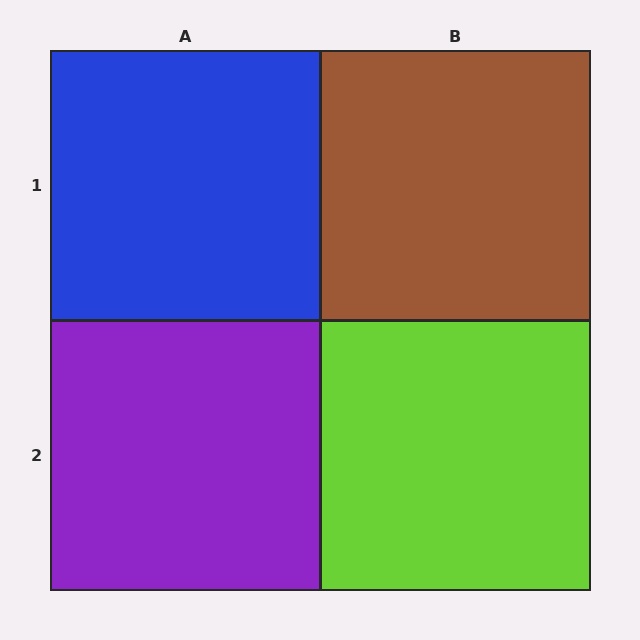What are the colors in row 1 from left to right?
Blue, brown.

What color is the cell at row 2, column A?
Purple.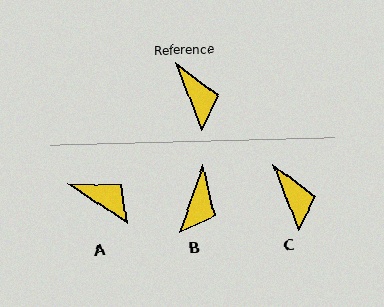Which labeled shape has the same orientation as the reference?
C.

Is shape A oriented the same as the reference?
No, it is off by about 35 degrees.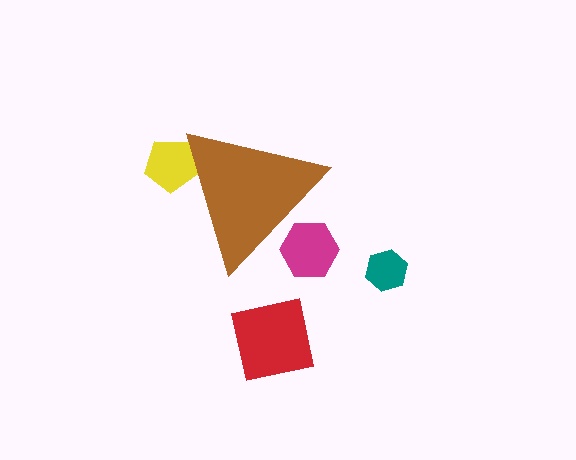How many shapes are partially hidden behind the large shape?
2 shapes are partially hidden.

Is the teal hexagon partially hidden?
No, the teal hexagon is fully visible.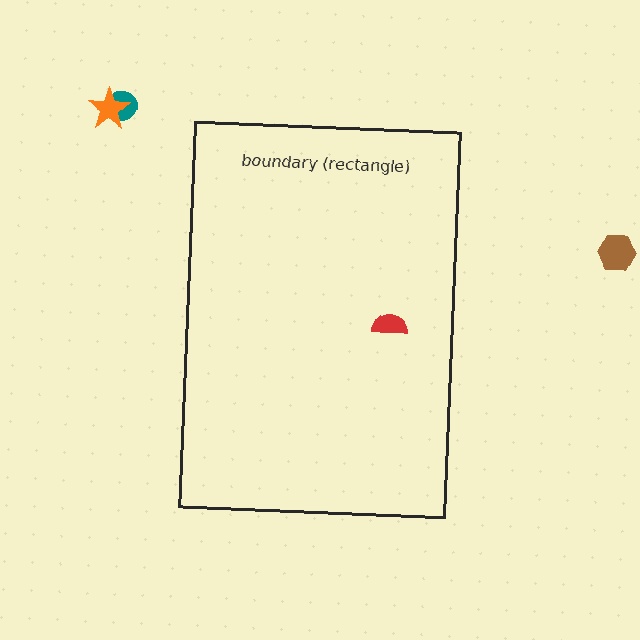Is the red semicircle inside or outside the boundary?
Inside.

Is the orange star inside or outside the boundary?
Outside.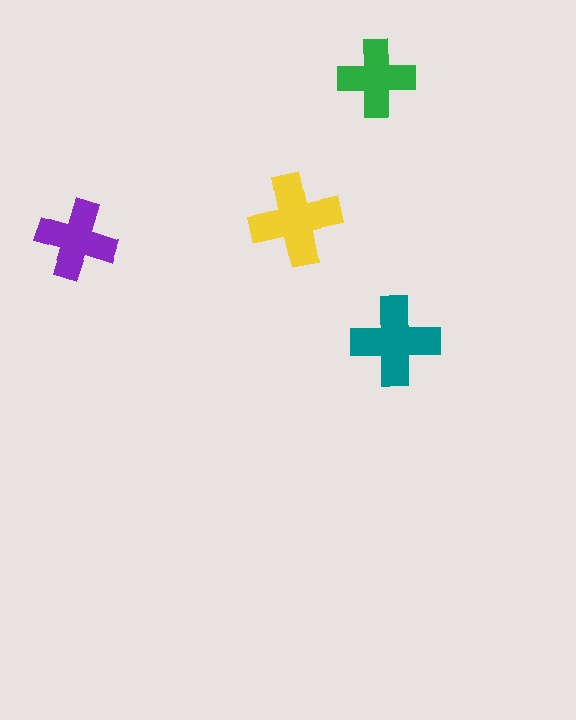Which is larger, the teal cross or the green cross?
The teal one.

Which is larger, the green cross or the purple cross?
The purple one.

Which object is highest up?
The green cross is topmost.